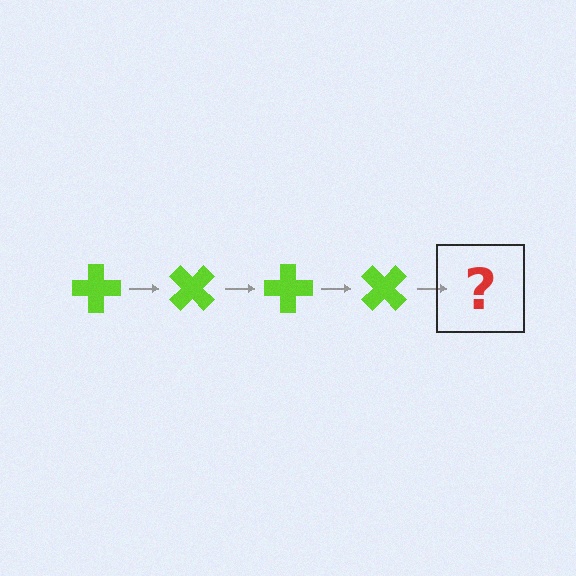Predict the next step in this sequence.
The next step is a lime cross rotated 180 degrees.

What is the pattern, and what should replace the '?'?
The pattern is that the cross rotates 45 degrees each step. The '?' should be a lime cross rotated 180 degrees.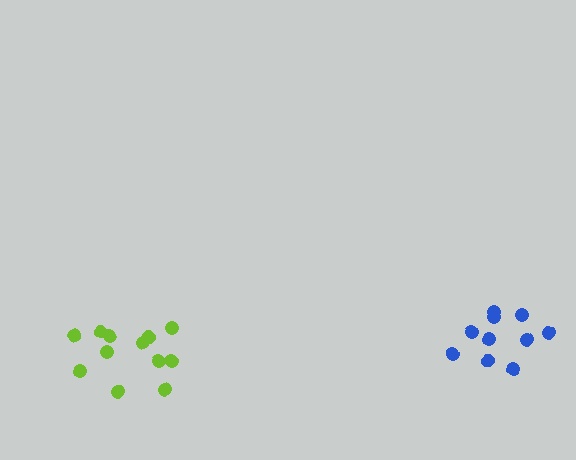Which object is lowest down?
The blue cluster is bottommost.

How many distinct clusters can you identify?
There are 2 distinct clusters.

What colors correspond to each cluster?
The clusters are colored: lime, blue.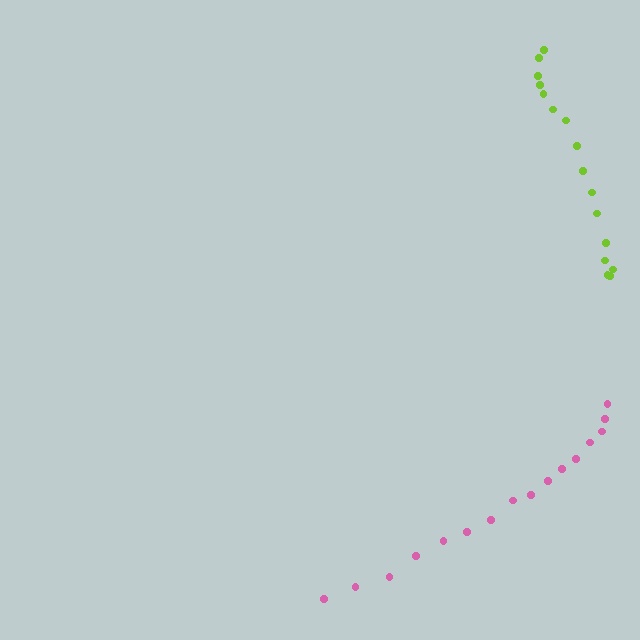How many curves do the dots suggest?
There are 2 distinct paths.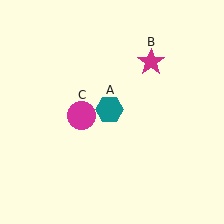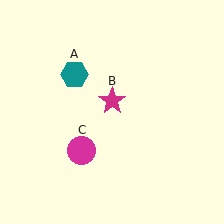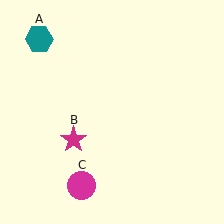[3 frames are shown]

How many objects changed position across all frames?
3 objects changed position: teal hexagon (object A), magenta star (object B), magenta circle (object C).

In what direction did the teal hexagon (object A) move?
The teal hexagon (object A) moved up and to the left.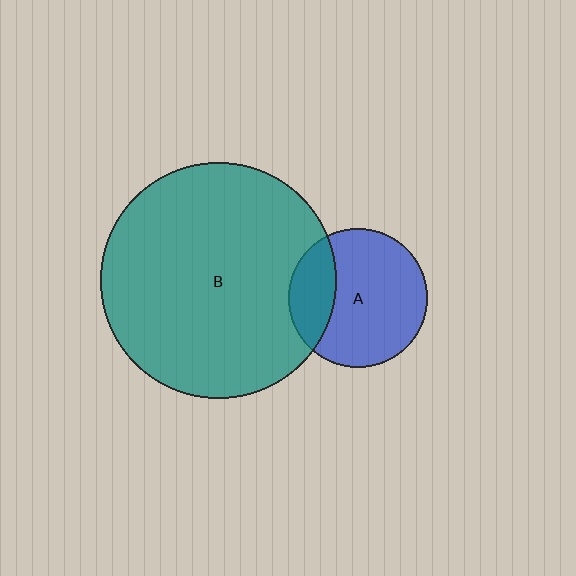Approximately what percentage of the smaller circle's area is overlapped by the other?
Approximately 25%.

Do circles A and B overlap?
Yes.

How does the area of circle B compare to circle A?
Approximately 2.9 times.